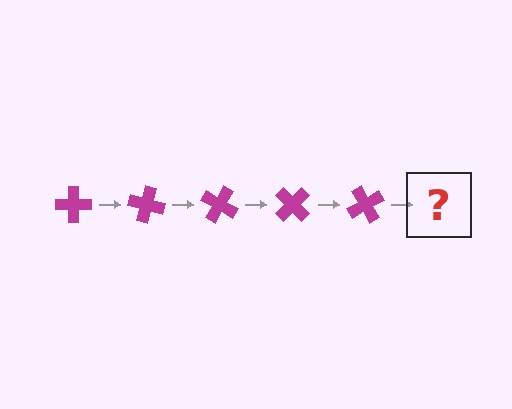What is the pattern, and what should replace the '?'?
The pattern is that the cross rotates 15 degrees each step. The '?' should be a magenta cross rotated 75 degrees.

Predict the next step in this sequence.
The next step is a magenta cross rotated 75 degrees.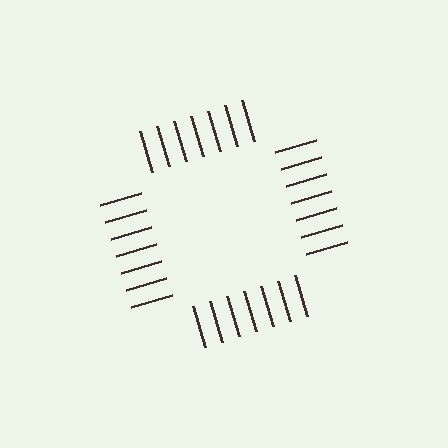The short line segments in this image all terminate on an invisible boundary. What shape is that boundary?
An illusory square — the line segments terminate on its edges but no continuous stroke is drawn.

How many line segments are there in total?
28 — 7 along each of the 4 edges.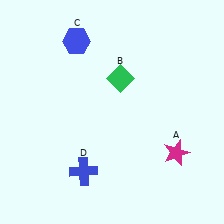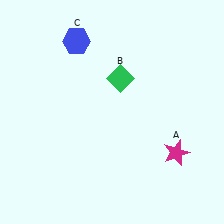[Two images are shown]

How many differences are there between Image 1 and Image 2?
There is 1 difference between the two images.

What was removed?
The blue cross (D) was removed in Image 2.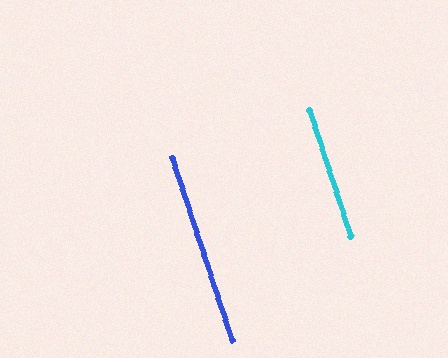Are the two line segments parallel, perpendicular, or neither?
Parallel — their directions differ by only 0.3°.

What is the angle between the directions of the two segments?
Approximately 0 degrees.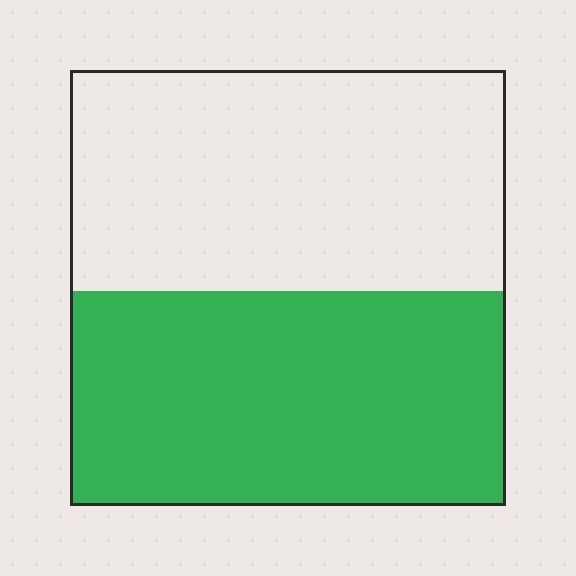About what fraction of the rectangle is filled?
About one half (1/2).